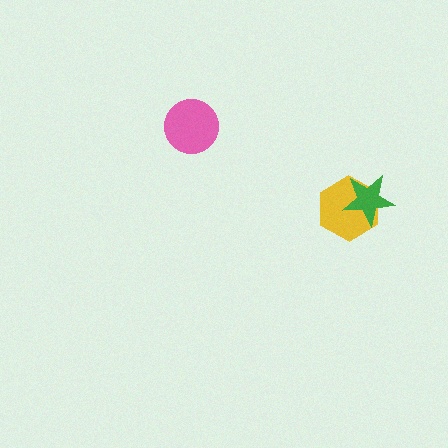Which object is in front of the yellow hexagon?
The green star is in front of the yellow hexagon.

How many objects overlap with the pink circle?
0 objects overlap with the pink circle.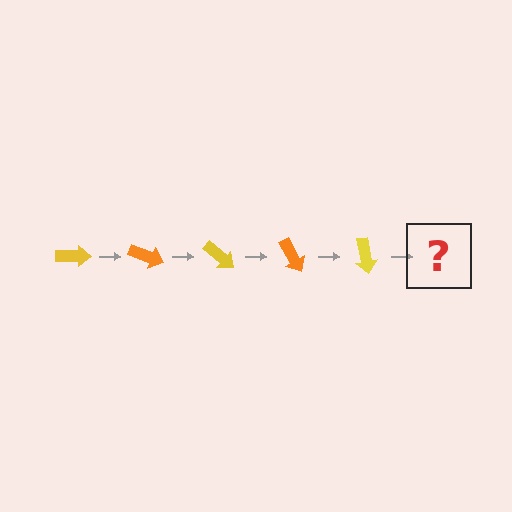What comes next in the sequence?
The next element should be an orange arrow, rotated 100 degrees from the start.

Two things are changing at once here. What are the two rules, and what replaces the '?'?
The two rules are that it rotates 20 degrees each step and the color cycles through yellow and orange. The '?' should be an orange arrow, rotated 100 degrees from the start.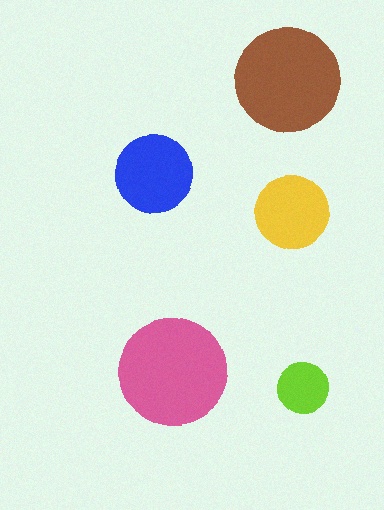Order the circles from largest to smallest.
the pink one, the brown one, the blue one, the yellow one, the lime one.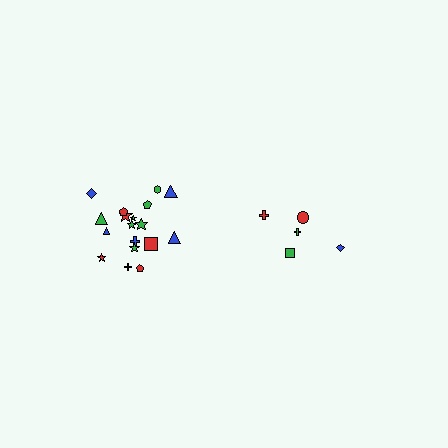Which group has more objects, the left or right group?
The left group.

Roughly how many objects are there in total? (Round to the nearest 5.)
Roughly 25 objects in total.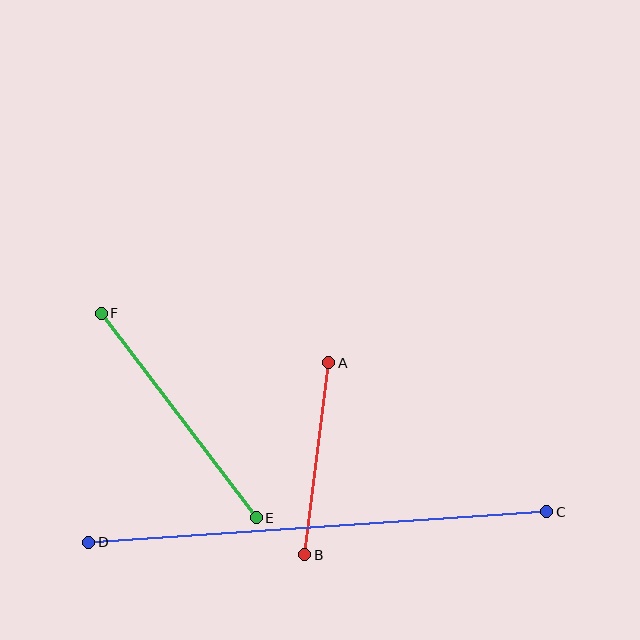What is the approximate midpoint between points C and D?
The midpoint is at approximately (318, 527) pixels.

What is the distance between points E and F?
The distance is approximately 257 pixels.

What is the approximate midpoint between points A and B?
The midpoint is at approximately (317, 459) pixels.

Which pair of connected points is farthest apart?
Points C and D are farthest apart.